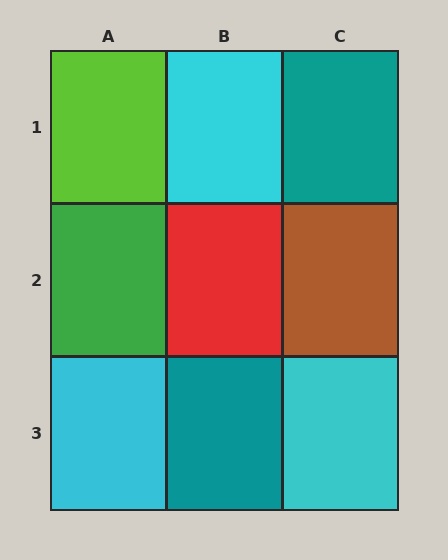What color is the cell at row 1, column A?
Lime.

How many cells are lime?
1 cell is lime.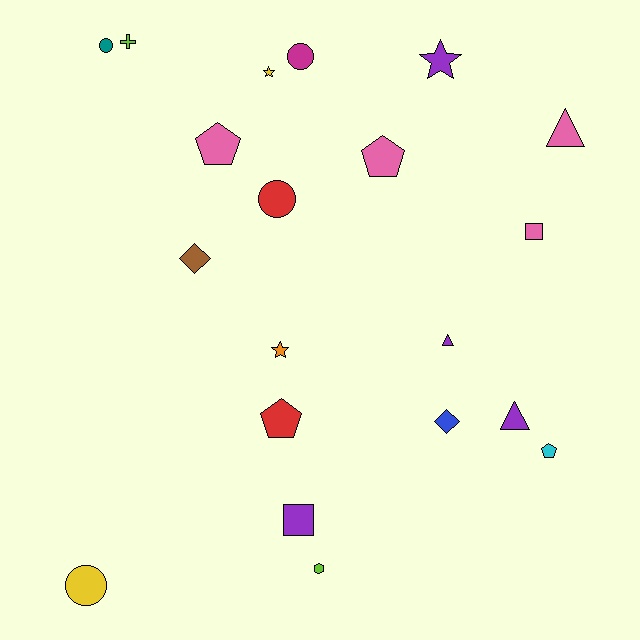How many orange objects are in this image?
There is 1 orange object.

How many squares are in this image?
There are 2 squares.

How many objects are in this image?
There are 20 objects.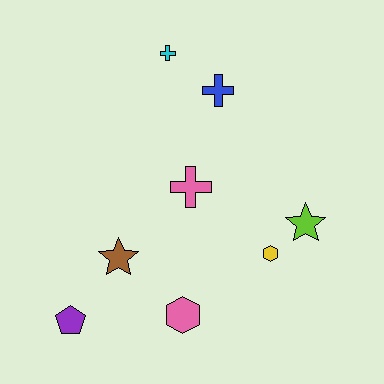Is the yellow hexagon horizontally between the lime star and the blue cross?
Yes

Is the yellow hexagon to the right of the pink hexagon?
Yes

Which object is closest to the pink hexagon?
The brown star is closest to the pink hexagon.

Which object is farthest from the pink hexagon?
The cyan cross is farthest from the pink hexagon.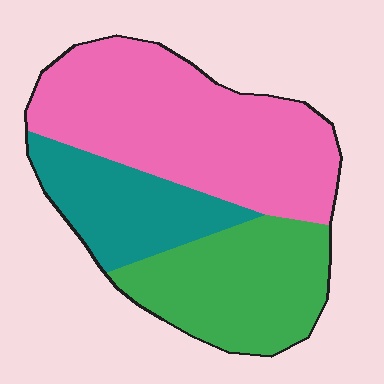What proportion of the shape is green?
Green takes up about one third (1/3) of the shape.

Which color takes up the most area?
Pink, at roughly 50%.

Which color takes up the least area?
Teal, at roughly 20%.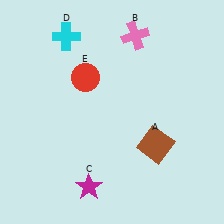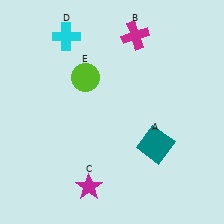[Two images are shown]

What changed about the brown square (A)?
In Image 1, A is brown. In Image 2, it changed to teal.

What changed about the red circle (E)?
In Image 1, E is red. In Image 2, it changed to lime.